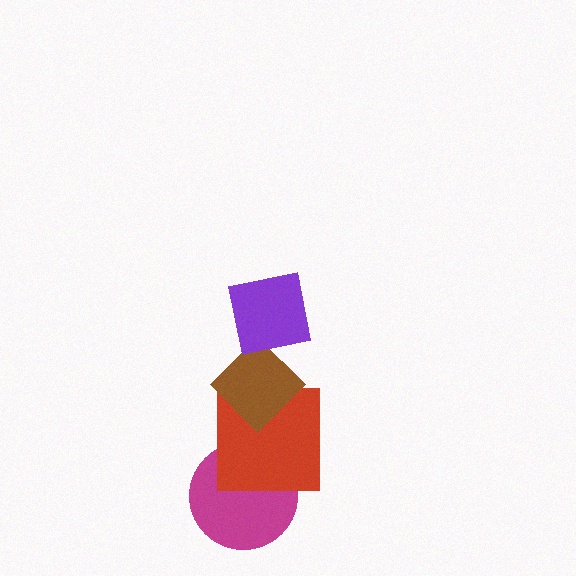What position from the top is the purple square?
The purple square is 1st from the top.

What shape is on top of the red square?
The brown diamond is on top of the red square.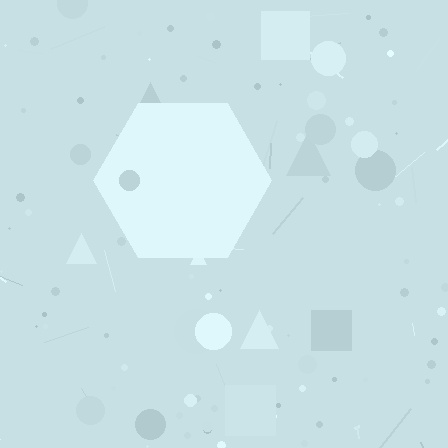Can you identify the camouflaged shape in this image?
The camouflaged shape is a hexagon.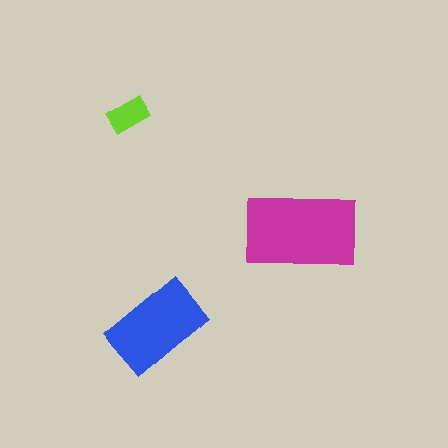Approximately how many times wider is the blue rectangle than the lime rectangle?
About 2.5 times wider.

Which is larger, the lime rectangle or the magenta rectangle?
The magenta one.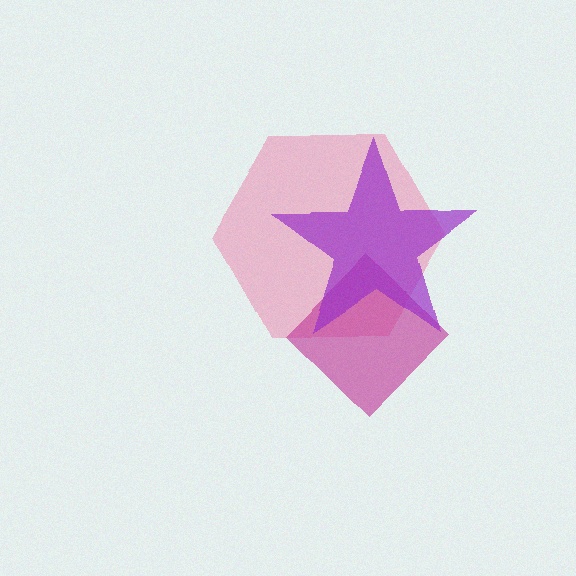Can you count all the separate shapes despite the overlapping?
Yes, there are 3 separate shapes.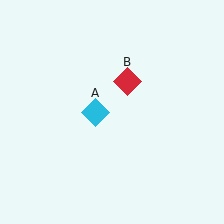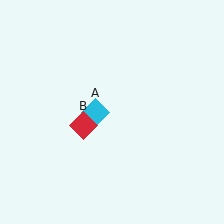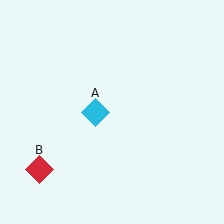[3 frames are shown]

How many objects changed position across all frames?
1 object changed position: red diamond (object B).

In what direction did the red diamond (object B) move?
The red diamond (object B) moved down and to the left.